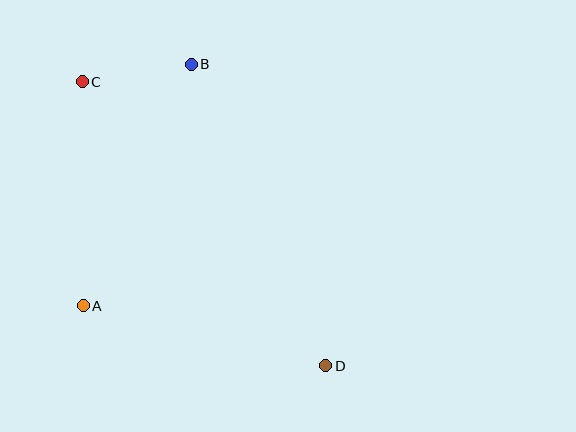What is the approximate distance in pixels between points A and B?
The distance between A and B is approximately 264 pixels.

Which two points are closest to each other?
Points B and C are closest to each other.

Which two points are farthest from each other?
Points C and D are farthest from each other.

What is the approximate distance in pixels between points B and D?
The distance between B and D is approximately 330 pixels.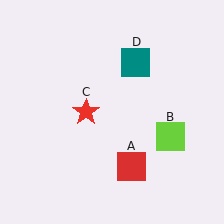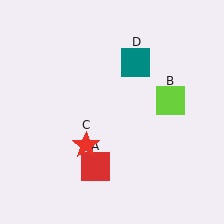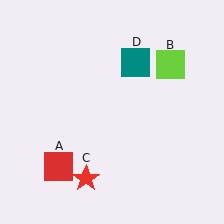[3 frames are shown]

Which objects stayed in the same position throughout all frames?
Teal square (object D) remained stationary.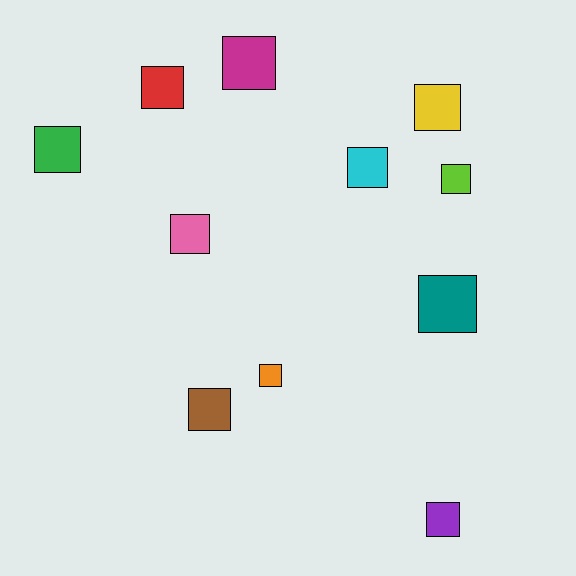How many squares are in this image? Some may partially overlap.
There are 11 squares.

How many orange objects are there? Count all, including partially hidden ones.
There is 1 orange object.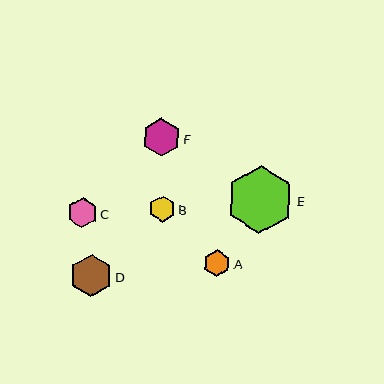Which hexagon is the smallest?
Hexagon B is the smallest with a size of approximately 26 pixels.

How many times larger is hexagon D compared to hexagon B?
Hexagon D is approximately 1.6 times the size of hexagon B.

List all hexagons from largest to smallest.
From largest to smallest: E, D, F, C, A, B.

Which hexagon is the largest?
Hexagon E is the largest with a size of approximately 68 pixels.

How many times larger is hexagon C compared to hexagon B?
Hexagon C is approximately 1.2 times the size of hexagon B.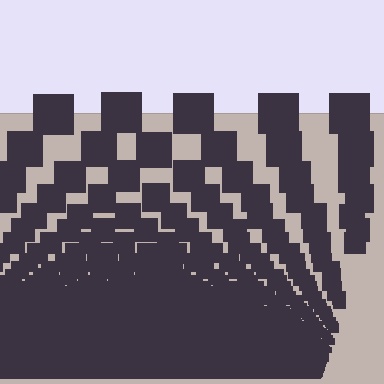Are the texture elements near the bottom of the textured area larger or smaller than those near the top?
Smaller. The gradient is inverted — elements near the bottom are smaller and denser.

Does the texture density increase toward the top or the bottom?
Density increases toward the bottom.